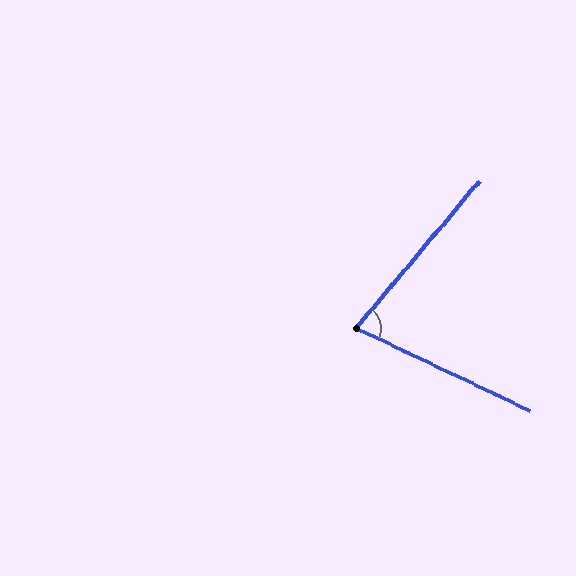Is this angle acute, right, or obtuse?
It is acute.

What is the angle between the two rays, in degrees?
Approximately 75 degrees.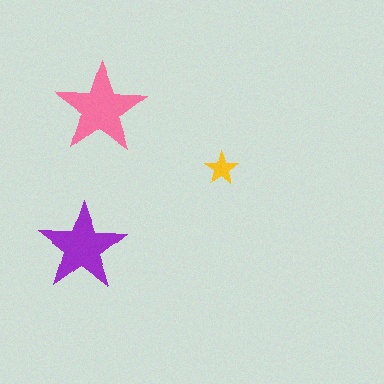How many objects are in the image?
There are 3 objects in the image.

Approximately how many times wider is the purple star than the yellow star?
About 2.5 times wider.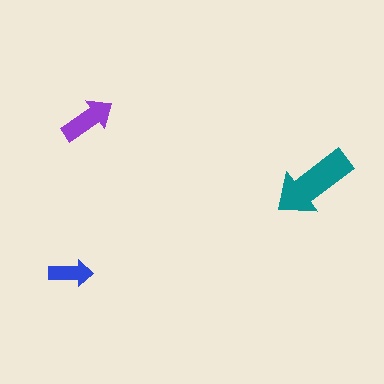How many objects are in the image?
There are 3 objects in the image.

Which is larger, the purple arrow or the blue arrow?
The purple one.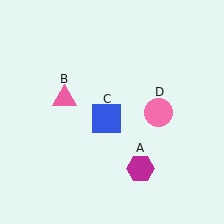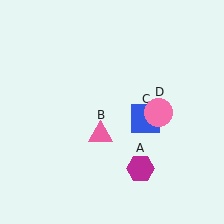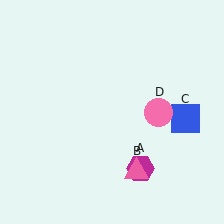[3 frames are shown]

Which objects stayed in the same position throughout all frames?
Magenta hexagon (object A) and pink circle (object D) remained stationary.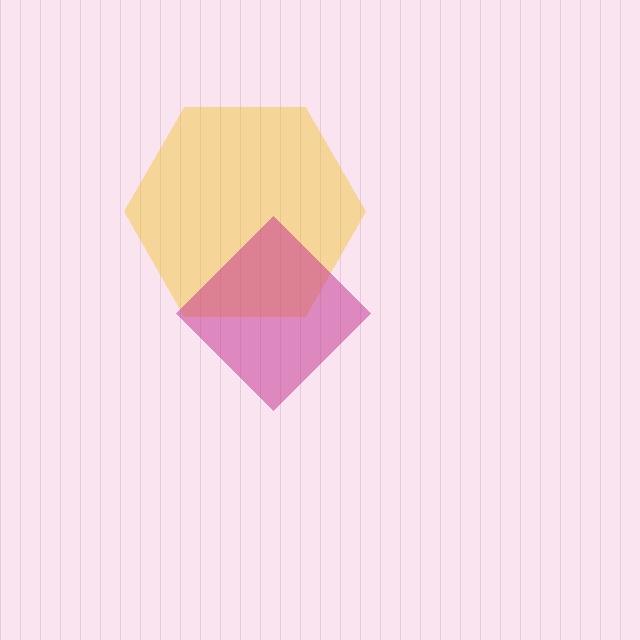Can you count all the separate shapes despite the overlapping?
Yes, there are 2 separate shapes.